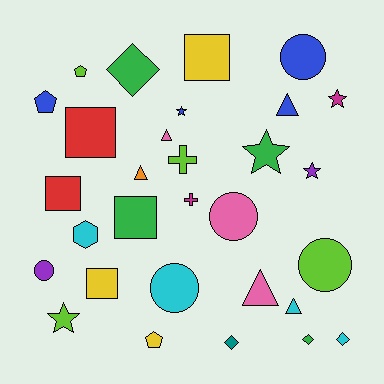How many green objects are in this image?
There are 4 green objects.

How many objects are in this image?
There are 30 objects.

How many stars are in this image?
There are 5 stars.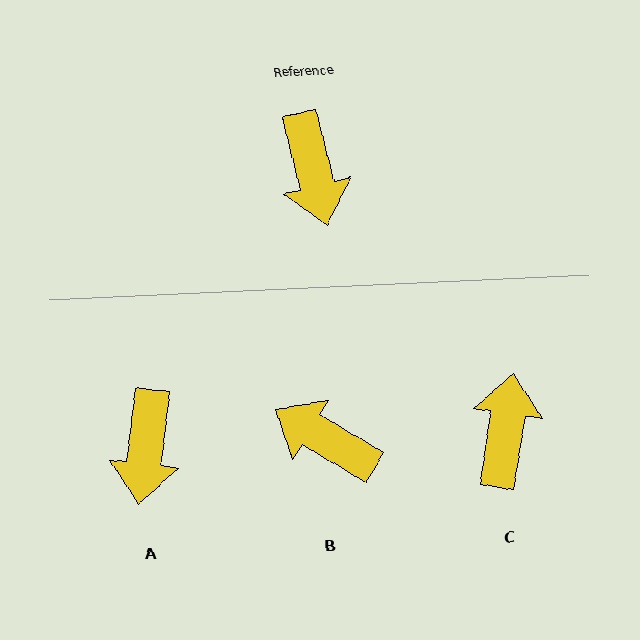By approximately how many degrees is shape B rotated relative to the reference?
Approximately 135 degrees clockwise.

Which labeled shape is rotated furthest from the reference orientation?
C, about 158 degrees away.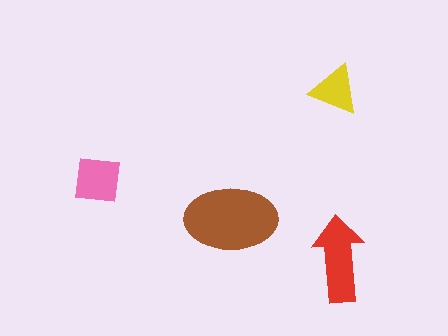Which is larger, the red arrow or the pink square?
The red arrow.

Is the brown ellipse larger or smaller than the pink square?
Larger.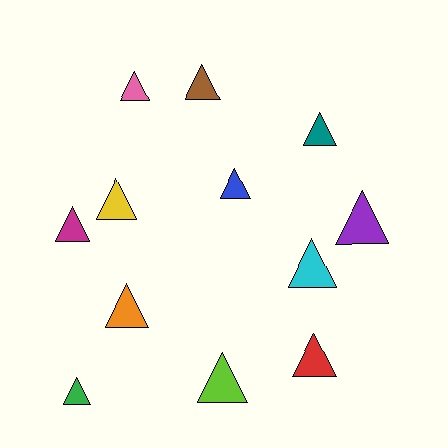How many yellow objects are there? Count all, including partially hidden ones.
There is 1 yellow object.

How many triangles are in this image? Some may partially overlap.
There are 12 triangles.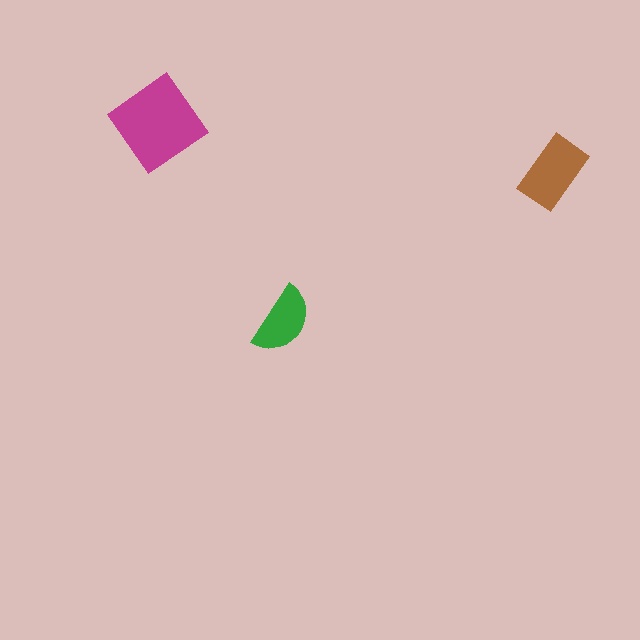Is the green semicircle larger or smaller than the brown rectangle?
Smaller.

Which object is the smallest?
The green semicircle.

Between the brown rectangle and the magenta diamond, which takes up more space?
The magenta diamond.